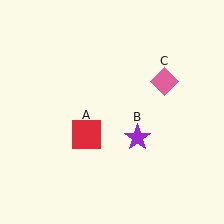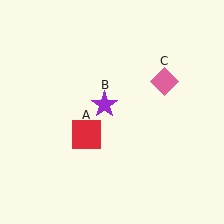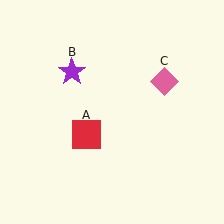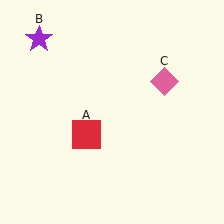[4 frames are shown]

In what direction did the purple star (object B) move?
The purple star (object B) moved up and to the left.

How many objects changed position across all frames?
1 object changed position: purple star (object B).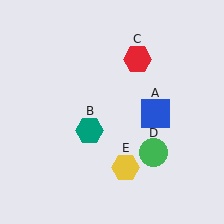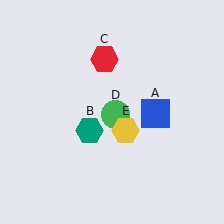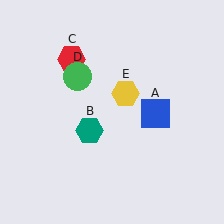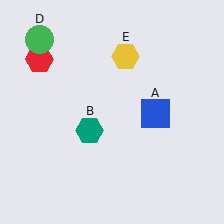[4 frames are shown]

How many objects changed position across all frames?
3 objects changed position: red hexagon (object C), green circle (object D), yellow hexagon (object E).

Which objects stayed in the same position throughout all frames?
Blue square (object A) and teal hexagon (object B) remained stationary.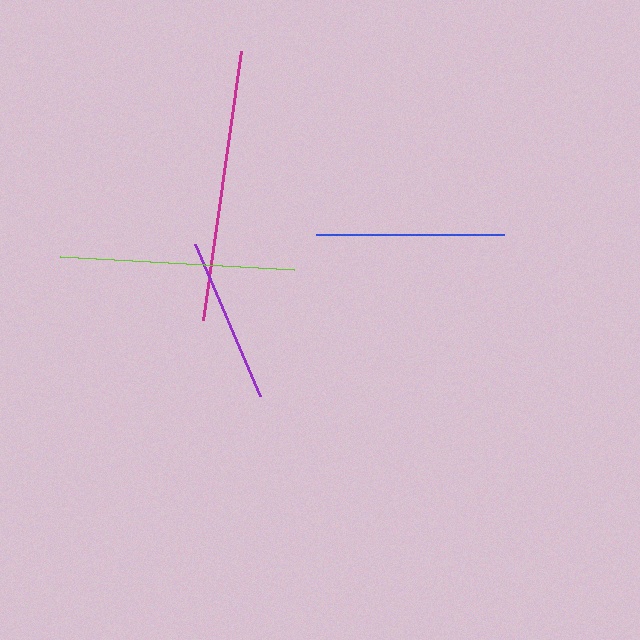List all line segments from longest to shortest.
From longest to shortest: magenta, lime, blue, purple.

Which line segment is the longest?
The magenta line is the longest at approximately 271 pixels.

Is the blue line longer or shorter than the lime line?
The lime line is longer than the blue line.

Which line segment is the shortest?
The purple line is the shortest at approximately 166 pixels.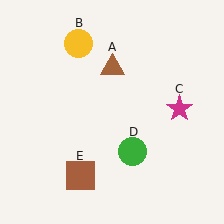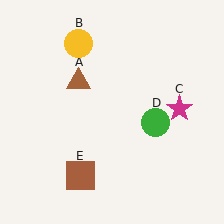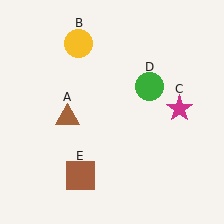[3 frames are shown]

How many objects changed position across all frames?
2 objects changed position: brown triangle (object A), green circle (object D).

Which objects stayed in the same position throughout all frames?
Yellow circle (object B) and magenta star (object C) and brown square (object E) remained stationary.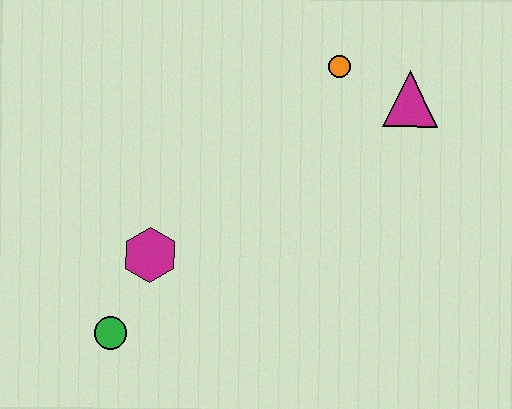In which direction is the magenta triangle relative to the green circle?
The magenta triangle is to the right of the green circle.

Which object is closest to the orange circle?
The magenta triangle is closest to the orange circle.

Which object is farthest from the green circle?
The magenta triangle is farthest from the green circle.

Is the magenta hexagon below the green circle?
No